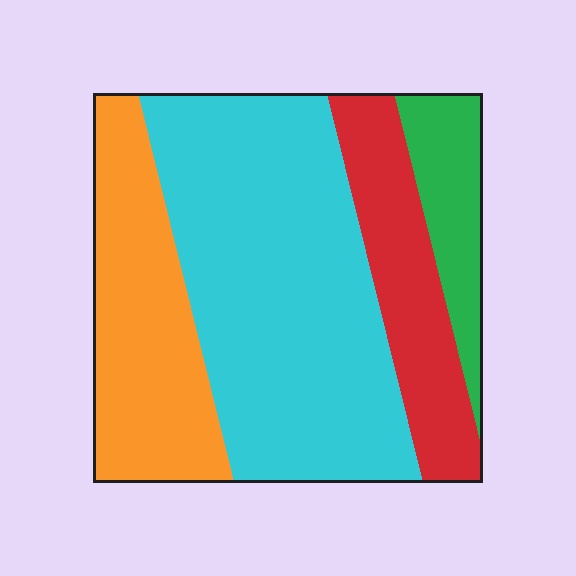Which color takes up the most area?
Cyan, at roughly 50%.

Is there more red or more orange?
Orange.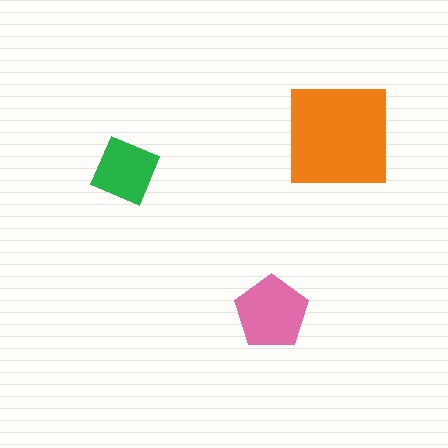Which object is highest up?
The orange square is topmost.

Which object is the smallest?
The green diamond.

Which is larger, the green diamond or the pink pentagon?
The pink pentagon.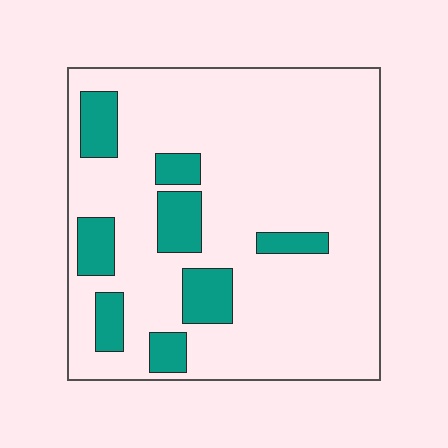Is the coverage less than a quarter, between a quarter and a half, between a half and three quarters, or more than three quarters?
Less than a quarter.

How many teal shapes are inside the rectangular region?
8.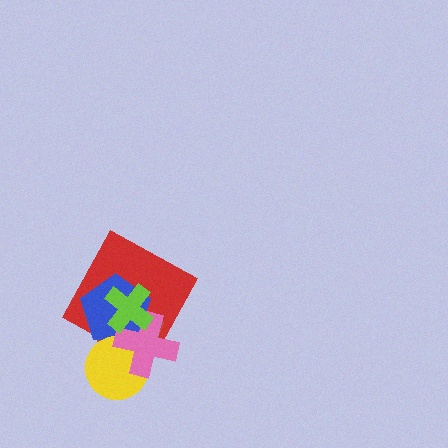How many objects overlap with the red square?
5 objects overlap with the red square.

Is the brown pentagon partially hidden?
Yes, it is partially covered by another shape.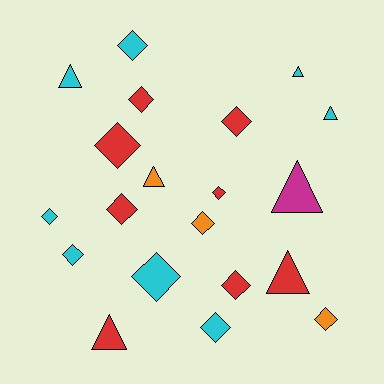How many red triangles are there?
There are 2 red triangles.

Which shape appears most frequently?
Diamond, with 13 objects.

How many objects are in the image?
There are 20 objects.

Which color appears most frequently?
Red, with 8 objects.